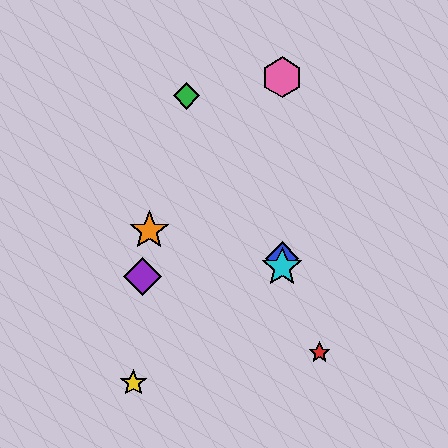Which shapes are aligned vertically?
The blue diamond, the cyan star, the pink hexagon are aligned vertically.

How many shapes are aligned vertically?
3 shapes (the blue diamond, the cyan star, the pink hexagon) are aligned vertically.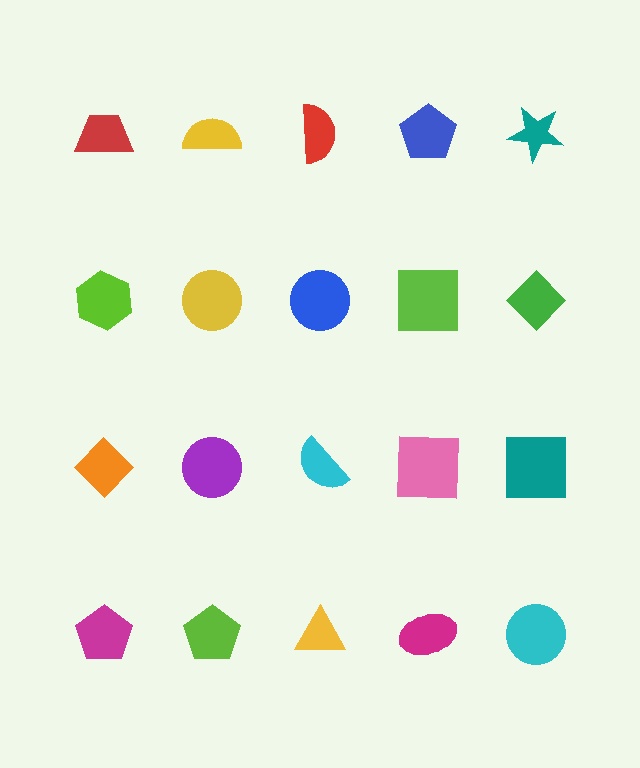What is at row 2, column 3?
A blue circle.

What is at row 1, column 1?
A red trapezoid.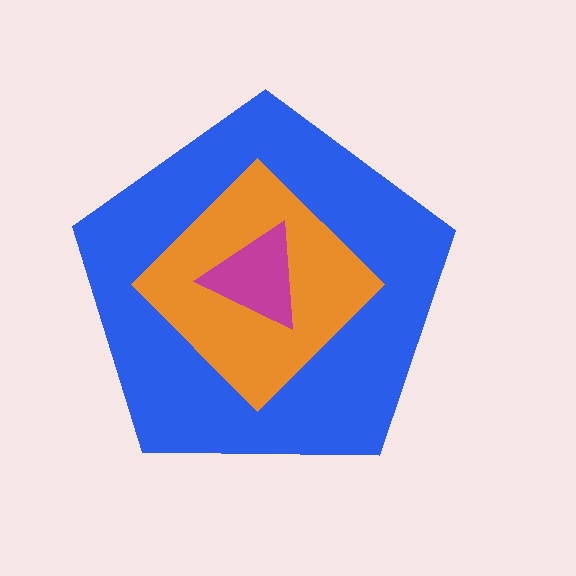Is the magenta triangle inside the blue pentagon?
Yes.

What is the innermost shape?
The magenta triangle.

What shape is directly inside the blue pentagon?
The orange diamond.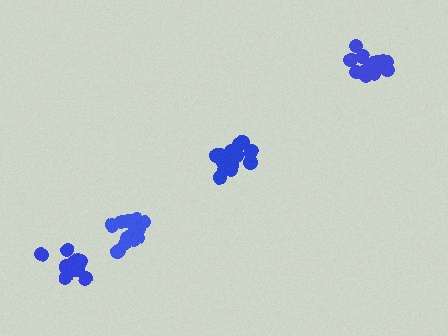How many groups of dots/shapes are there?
There are 4 groups.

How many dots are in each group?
Group 1: 15 dots, Group 2: 15 dots, Group 3: 15 dots, Group 4: 16 dots (61 total).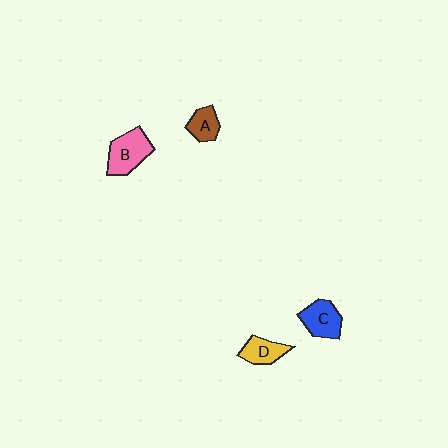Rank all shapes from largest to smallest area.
From largest to smallest: B (pink), C (blue), D (yellow), A (brown).